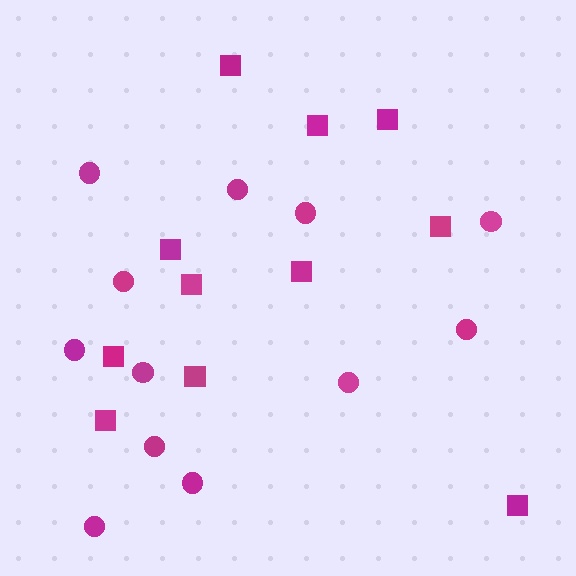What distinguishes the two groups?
There are 2 groups: one group of circles (12) and one group of squares (11).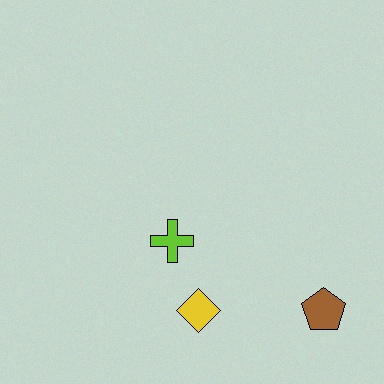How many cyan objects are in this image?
There are no cyan objects.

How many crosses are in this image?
There is 1 cross.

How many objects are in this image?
There are 3 objects.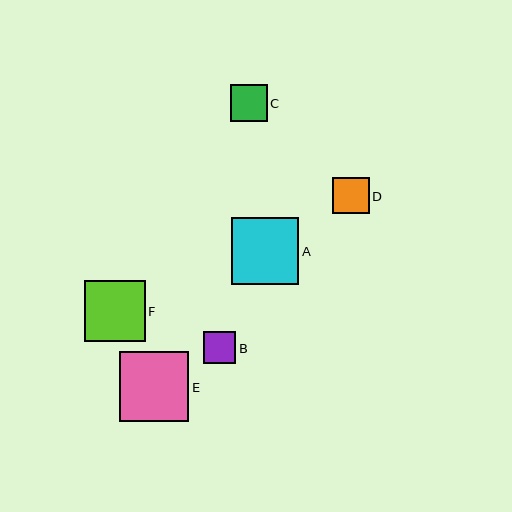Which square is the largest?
Square E is the largest with a size of approximately 69 pixels.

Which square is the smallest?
Square B is the smallest with a size of approximately 32 pixels.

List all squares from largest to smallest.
From largest to smallest: E, A, F, C, D, B.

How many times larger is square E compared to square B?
Square E is approximately 2.2 times the size of square B.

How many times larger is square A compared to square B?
Square A is approximately 2.1 times the size of square B.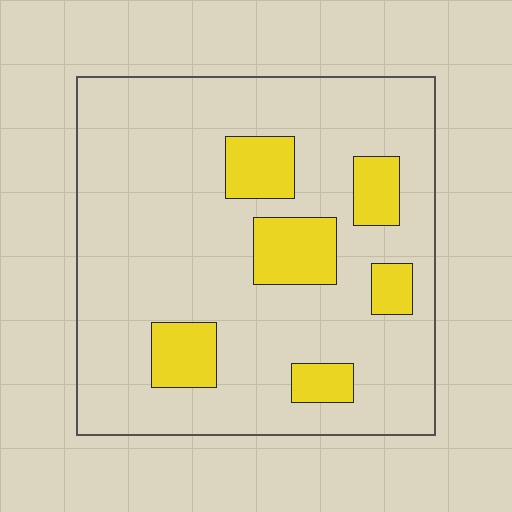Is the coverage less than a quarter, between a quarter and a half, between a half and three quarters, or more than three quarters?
Less than a quarter.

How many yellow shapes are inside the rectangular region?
6.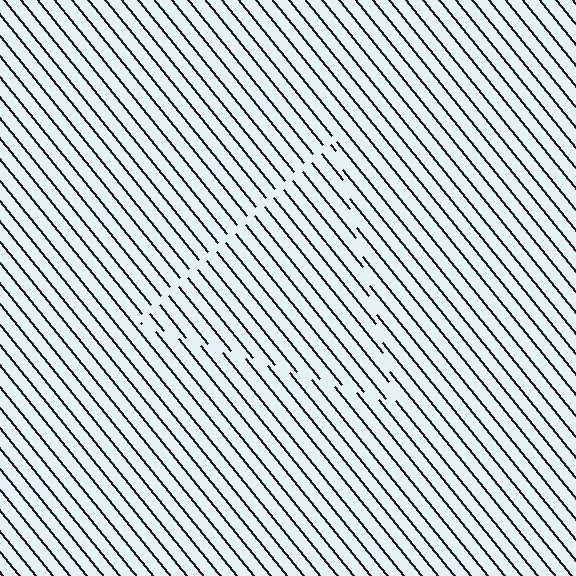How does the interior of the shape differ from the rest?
The interior of the shape contains the same grating, shifted by half a period — the contour is defined by the phase discontinuity where line-ends from the inner and outer gratings abut.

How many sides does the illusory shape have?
3 sides — the line-ends trace a triangle.